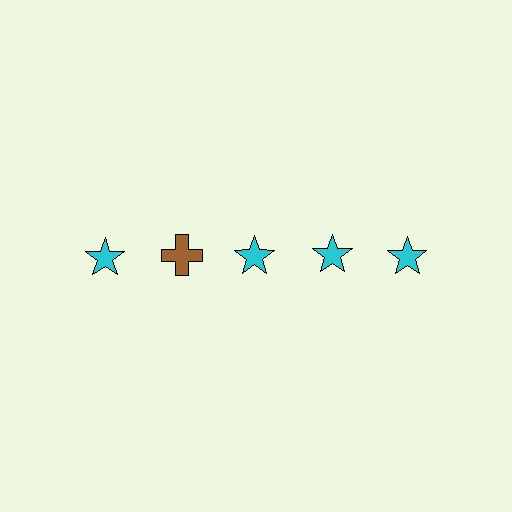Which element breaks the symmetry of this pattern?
The brown cross in the top row, second from left column breaks the symmetry. All other shapes are cyan stars.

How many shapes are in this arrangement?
There are 5 shapes arranged in a grid pattern.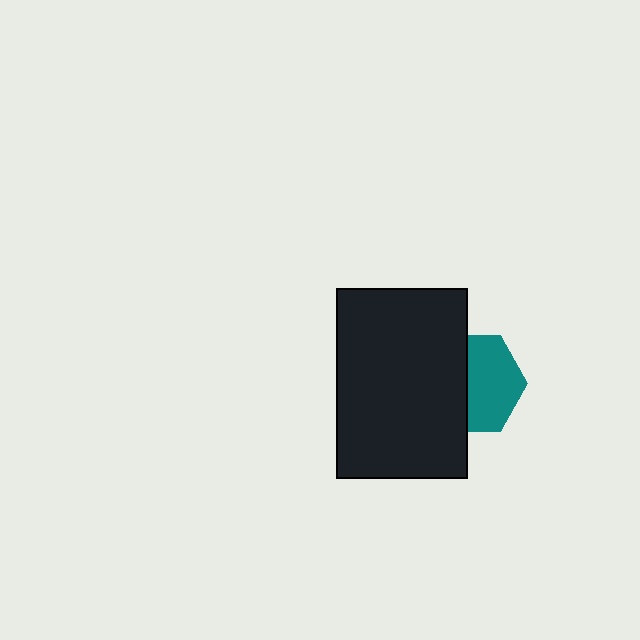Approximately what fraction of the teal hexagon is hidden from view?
Roughly 44% of the teal hexagon is hidden behind the black rectangle.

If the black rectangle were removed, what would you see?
You would see the complete teal hexagon.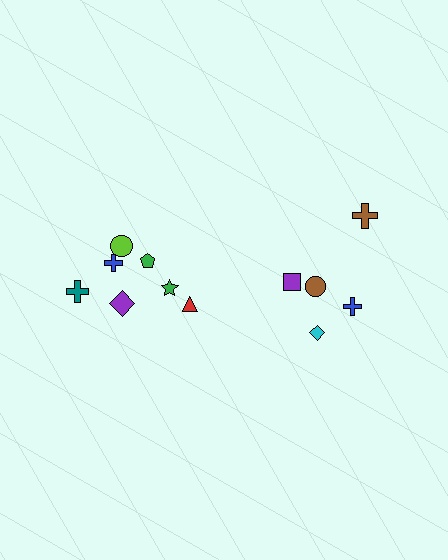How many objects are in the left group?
There are 7 objects.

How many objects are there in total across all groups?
There are 12 objects.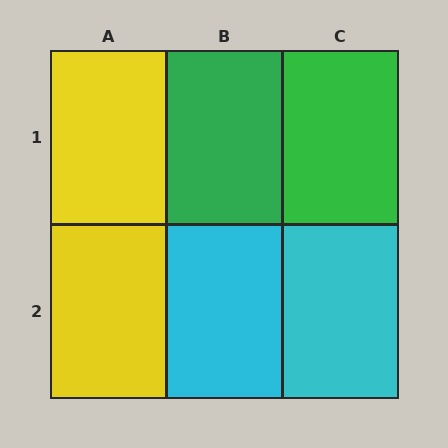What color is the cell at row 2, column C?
Cyan.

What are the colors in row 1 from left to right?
Yellow, green, green.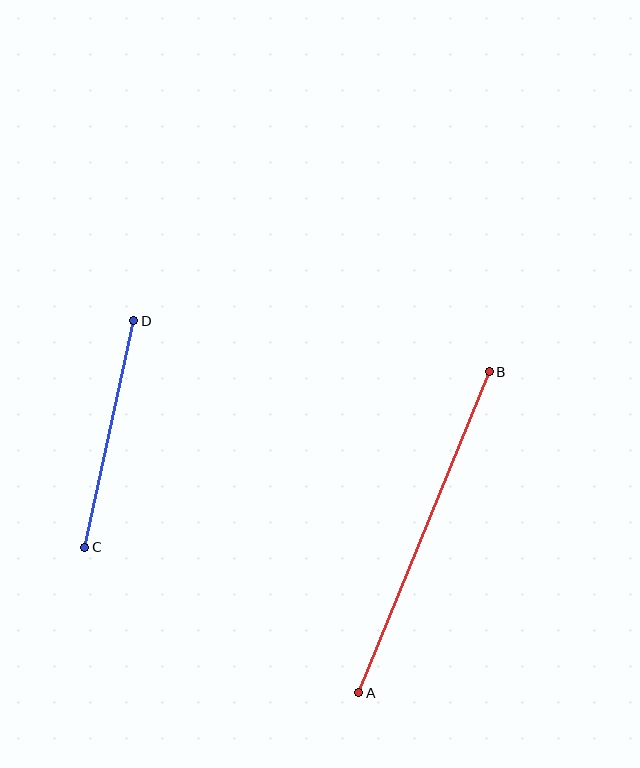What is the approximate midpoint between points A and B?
The midpoint is at approximately (424, 532) pixels.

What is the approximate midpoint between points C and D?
The midpoint is at approximately (109, 434) pixels.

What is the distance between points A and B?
The distance is approximately 346 pixels.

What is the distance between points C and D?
The distance is approximately 232 pixels.